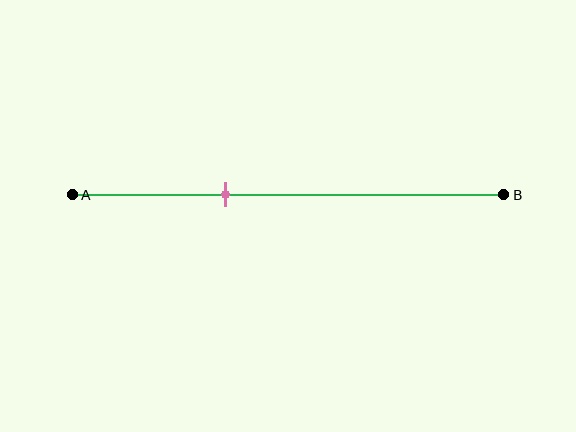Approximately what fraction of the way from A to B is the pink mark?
The pink mark is approximately 35% of the way from A to B.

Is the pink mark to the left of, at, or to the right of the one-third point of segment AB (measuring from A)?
The pink mark is approximately at the one-third point of segment AB.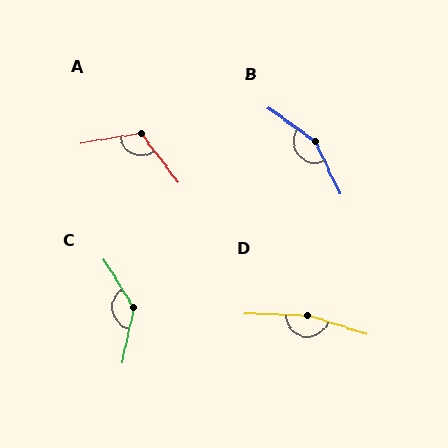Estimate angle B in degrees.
Approximately 151 degrees.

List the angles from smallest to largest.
A (118°), C (136°), B (151°), D (164°).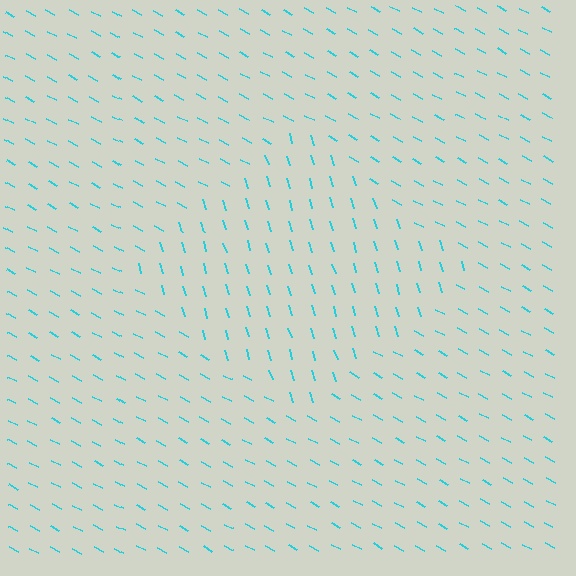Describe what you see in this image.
The image is filled with small cyan line segments. A diamond region in the image has lines oriented differently from the surrounding lines, creating a visible texture boundary.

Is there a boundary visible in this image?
Yes, there is a texture boundary formed by a change in line orientation.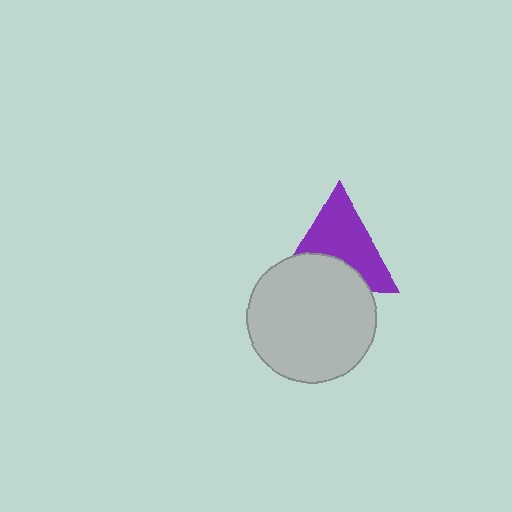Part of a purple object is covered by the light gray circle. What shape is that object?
It is a triangle.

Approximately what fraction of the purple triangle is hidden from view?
Roughly 38% of the purple triangle is hidden behind the light gray circle.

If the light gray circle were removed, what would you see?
You would see the complete purple triangle.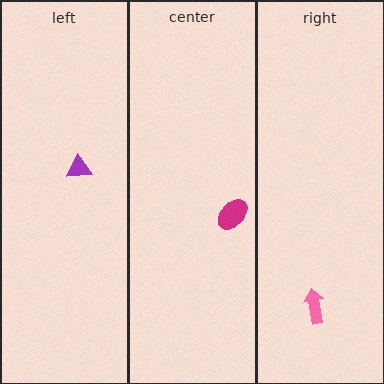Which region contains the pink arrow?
The right region.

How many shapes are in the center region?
1.